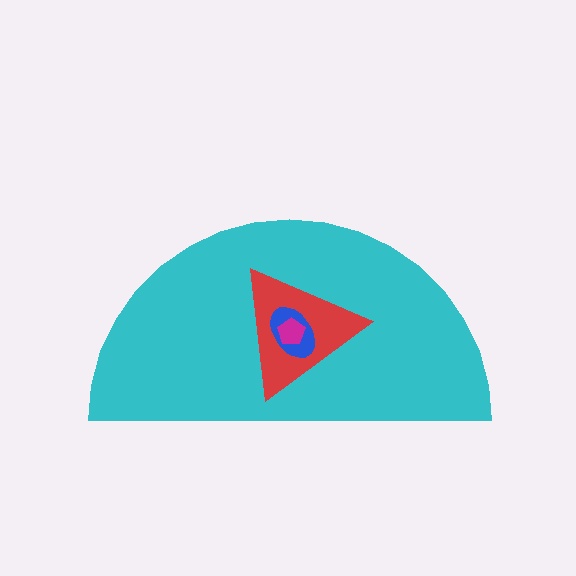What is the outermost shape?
The cyan semicircle.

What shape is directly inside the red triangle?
The blue ellipse.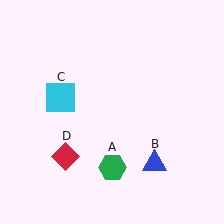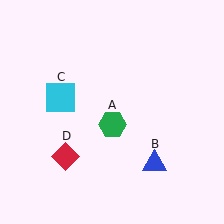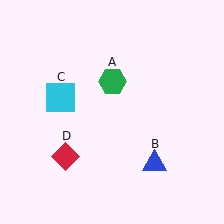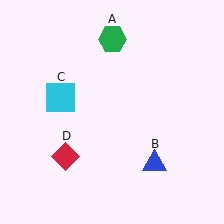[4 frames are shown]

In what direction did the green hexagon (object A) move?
The green hexagon (object A) moved up.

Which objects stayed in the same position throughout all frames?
Blue triangle (object B) and cyan square (object C) and red diamond (object D) remained stationary.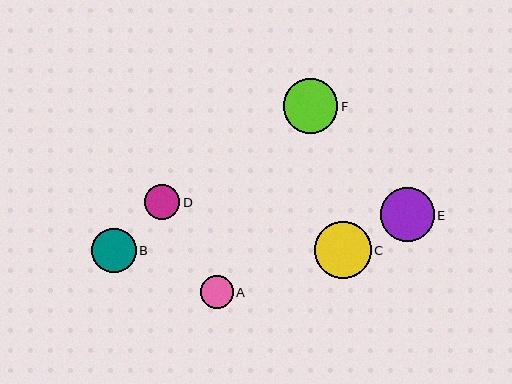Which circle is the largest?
Circle C is the largest with a size of approximately 57 pixels.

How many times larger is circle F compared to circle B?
Circle F is approximately 1.2 times the size of circle B.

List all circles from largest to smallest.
From largest to smallest: C, F, E, B, D, A.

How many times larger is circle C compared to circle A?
Circle C is approximately 1.7 times the size of circle A.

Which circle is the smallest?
Circle A is the smallest with a size of approximately 33 pixels.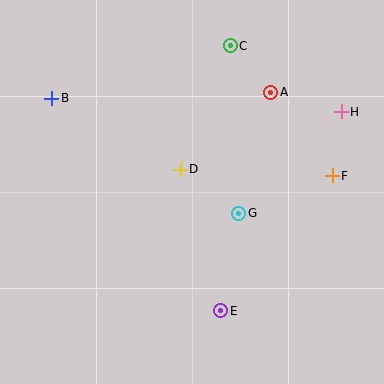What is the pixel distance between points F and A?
The distance between F and A is 103 pixels.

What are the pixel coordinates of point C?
Point C is at (230, 46).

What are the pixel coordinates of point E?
Point E is at (221, 311).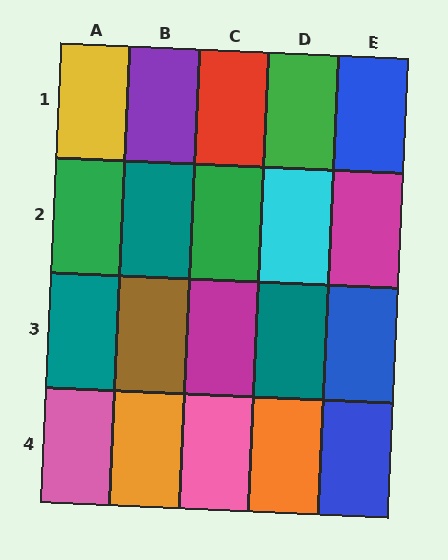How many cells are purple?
1 cell is purple.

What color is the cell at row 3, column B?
Brown.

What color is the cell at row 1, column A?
Yellow.